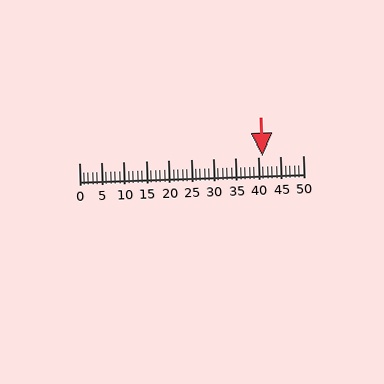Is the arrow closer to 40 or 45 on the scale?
The arrow is closer to 40.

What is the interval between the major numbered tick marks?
The major tick marks are spaced 5 units apart.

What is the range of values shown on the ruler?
The ruler shows values from 0 to 50.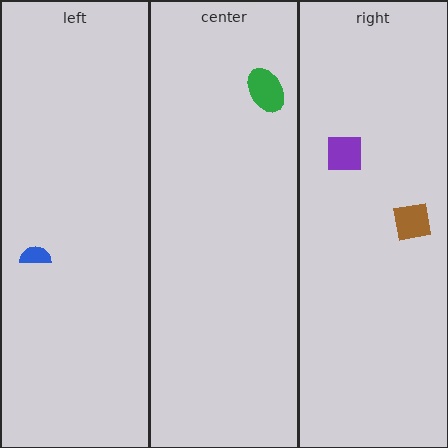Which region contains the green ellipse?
The center region.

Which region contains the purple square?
The right region.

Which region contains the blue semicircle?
The left region.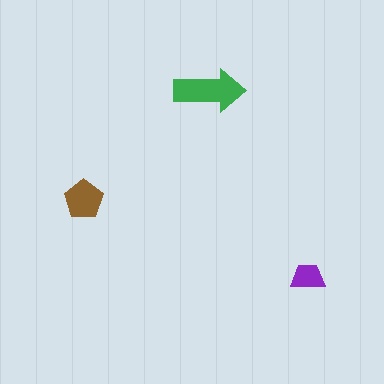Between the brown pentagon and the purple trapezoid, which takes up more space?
The brown pentagon.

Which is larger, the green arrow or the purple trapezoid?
The green arrow.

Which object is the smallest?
The purple trapezoid.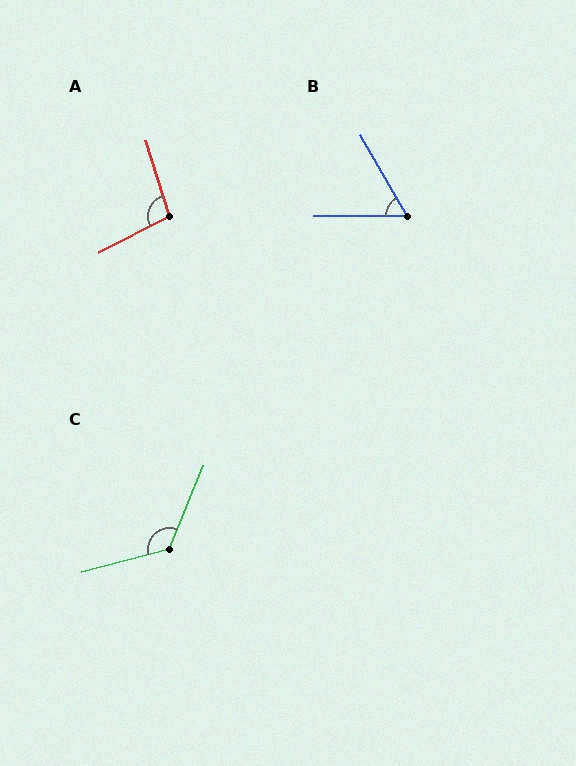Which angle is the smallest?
B, at approximately 60 degrees.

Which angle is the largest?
C, at approximately 127 degrees.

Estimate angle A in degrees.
Approximately 100 degrees.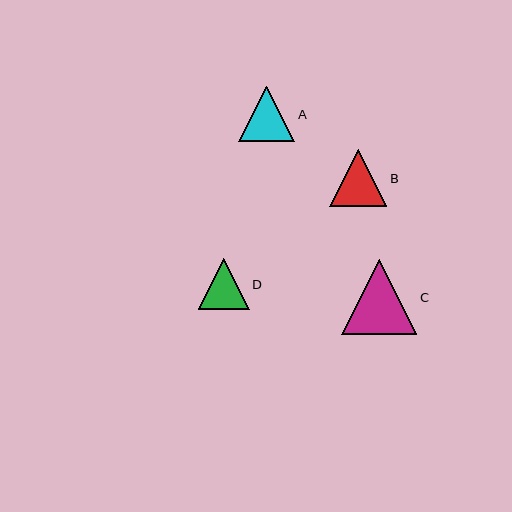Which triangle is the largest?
Triangle C is the largest with a size of approximately 76 pixels.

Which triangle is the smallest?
Triangle D is the smallest with a size of approximately 50 pixels.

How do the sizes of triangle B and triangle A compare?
Triangle B and triangle A are approximately the same size.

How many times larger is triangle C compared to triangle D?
Triangle C is approximately 1.5 times the size of triangle D.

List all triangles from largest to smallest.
From largest to smallest: C, B, A, D.